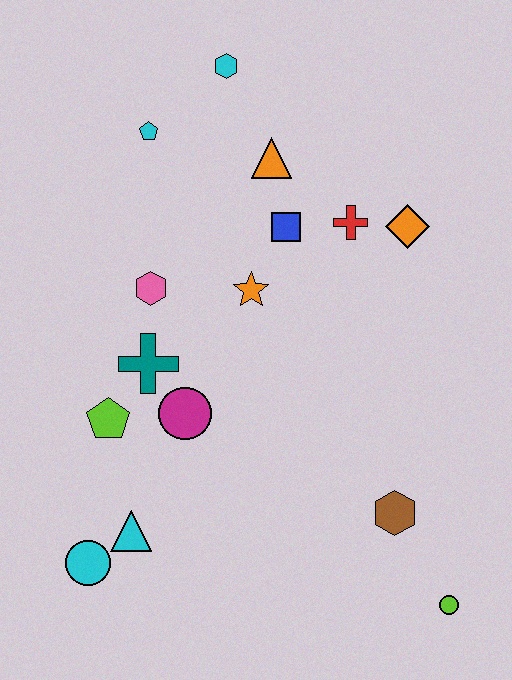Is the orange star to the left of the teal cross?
No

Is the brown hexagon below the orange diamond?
Yes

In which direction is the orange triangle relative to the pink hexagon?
The orange triangle is above the pink hexagon.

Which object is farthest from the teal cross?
The lime circle is farthest from the teal cross.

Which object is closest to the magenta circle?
The teal cross is closest to the magenta circle.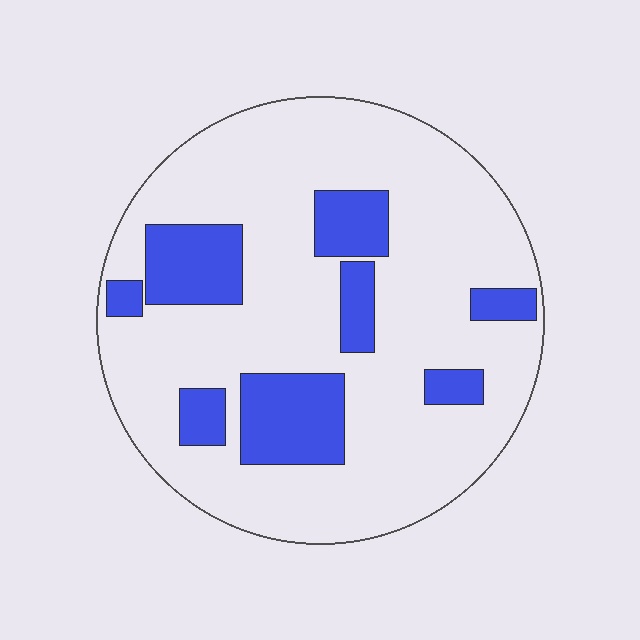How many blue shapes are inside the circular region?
8.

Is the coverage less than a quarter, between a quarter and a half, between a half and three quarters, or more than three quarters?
Less than a quarter.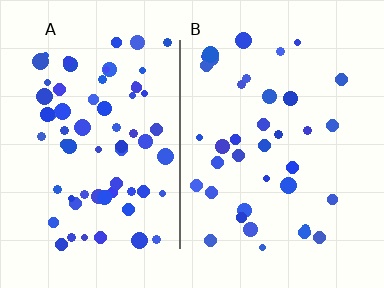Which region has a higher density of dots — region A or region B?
A (the left).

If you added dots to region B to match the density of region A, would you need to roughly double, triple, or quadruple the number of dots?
Approximately double.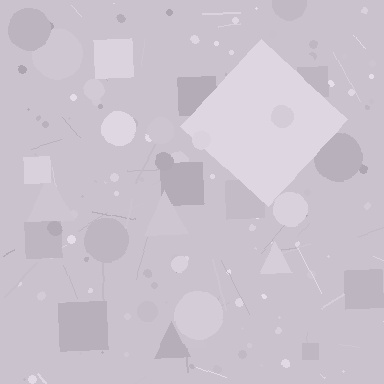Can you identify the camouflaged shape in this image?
The camouflaged shape is a diamond.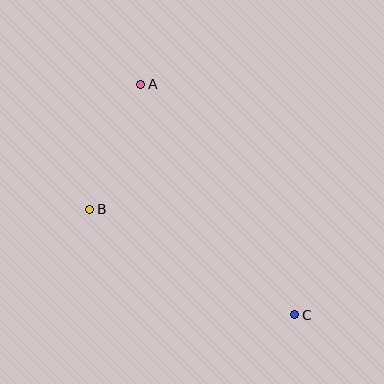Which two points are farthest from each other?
Points A and C are farthest from each other.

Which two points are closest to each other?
Points A and B are closest to each other.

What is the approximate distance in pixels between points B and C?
The distance between B and C is approximately 231 pixels.